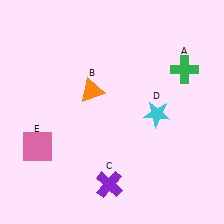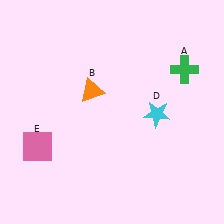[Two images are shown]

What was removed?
The purple cross (C) was removed in Image 2.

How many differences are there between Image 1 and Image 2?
There is 1 difference between the two images.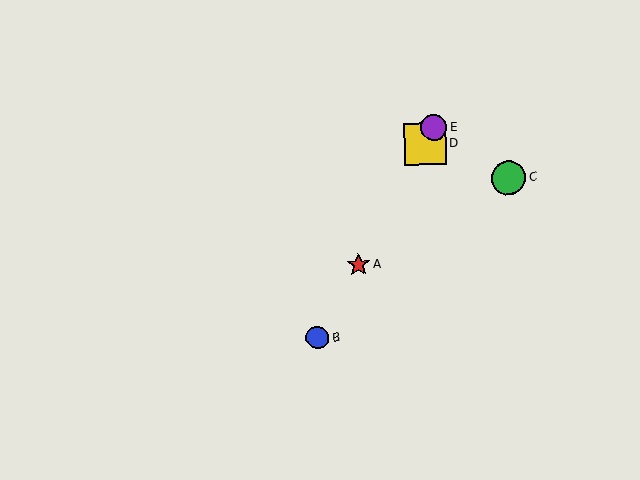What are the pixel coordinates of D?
Object D is at (425, 144).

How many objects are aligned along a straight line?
4 objects (A, B, D, E) are aligned along a straight line.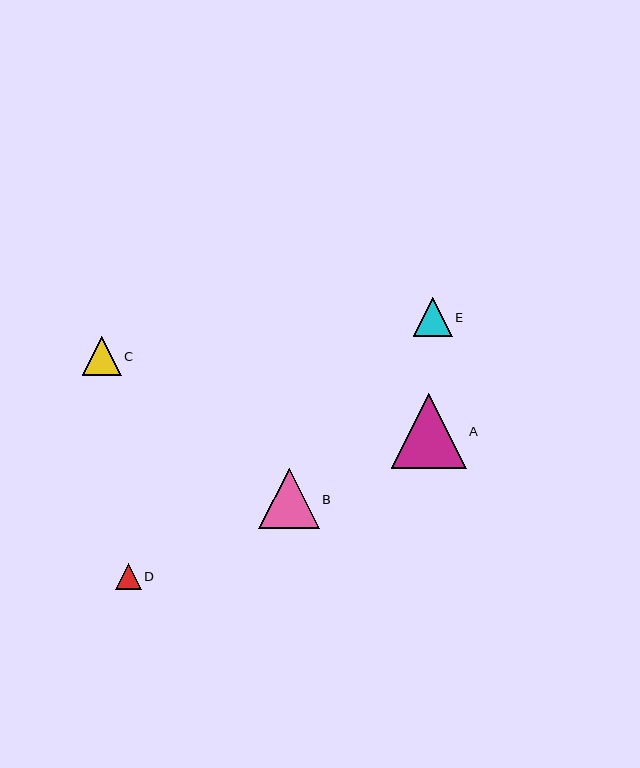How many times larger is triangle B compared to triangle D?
Triangle B is approximately 2.3 times the size of triangle D.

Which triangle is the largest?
Triangle A is the largest with a size of approximately 75 pixels.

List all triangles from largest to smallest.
From largest to smallest: A, B, E, C, D.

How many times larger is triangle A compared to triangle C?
Triangle A is approximately 1.9 times the size of triangle C.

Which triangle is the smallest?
Triangle D is the smallest with a size of approximately 26 pixels.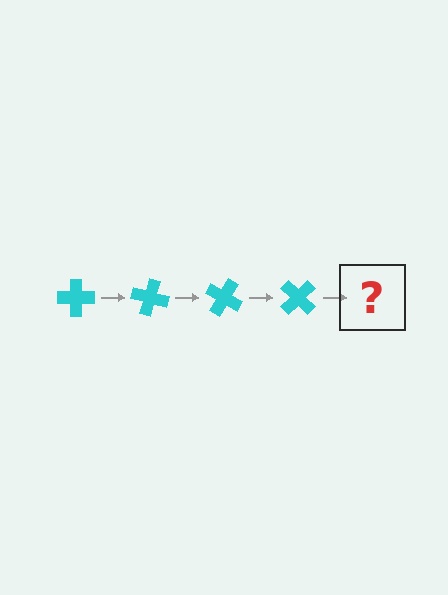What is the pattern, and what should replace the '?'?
The pattern is that the cross rotates 15 degrees each step. The '?' should be a cyan cross rotated 60 degrees.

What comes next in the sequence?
The next element should be a cyan cross rotated 60 degrees.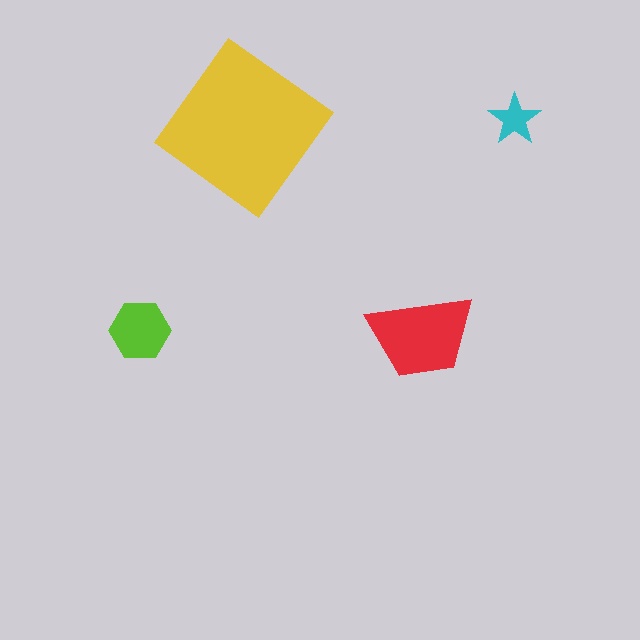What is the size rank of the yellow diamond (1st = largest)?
1st.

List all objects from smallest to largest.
The cyan star, the lime hexagon, the red trapezoid, the yellow diamond.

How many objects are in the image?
There are 4 objects in the image.